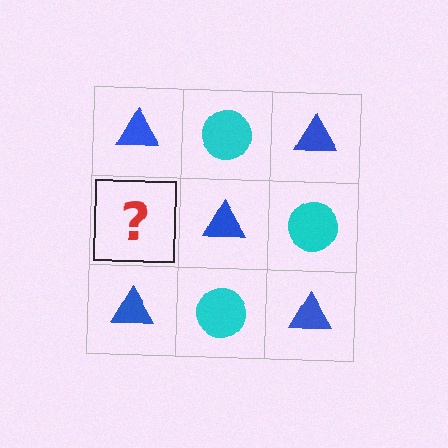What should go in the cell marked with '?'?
The missing cell should contain a cyan circle.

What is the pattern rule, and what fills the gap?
The rule is that it alternates blue triangle and cyan circle in a checkerboard pattern. The gap should be filled with a cyan circle.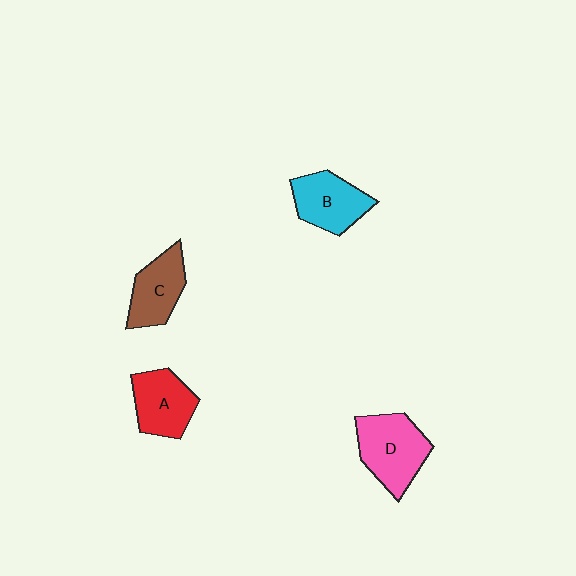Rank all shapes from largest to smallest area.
From largest to smallest: D (pink), B (cyan), A (red), C (brown).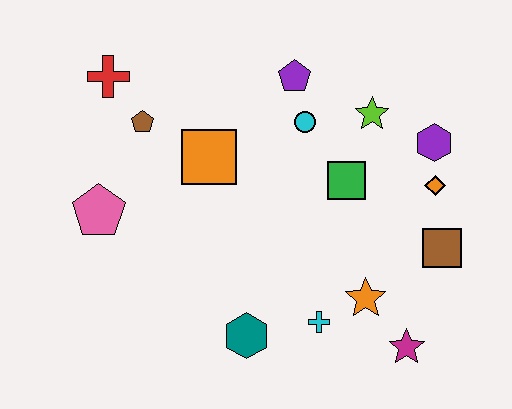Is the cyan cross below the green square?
Yes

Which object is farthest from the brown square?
The red cross is farthest from the brown square.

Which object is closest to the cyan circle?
The purple pentagon is closest to the cyan circle.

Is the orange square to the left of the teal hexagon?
Yes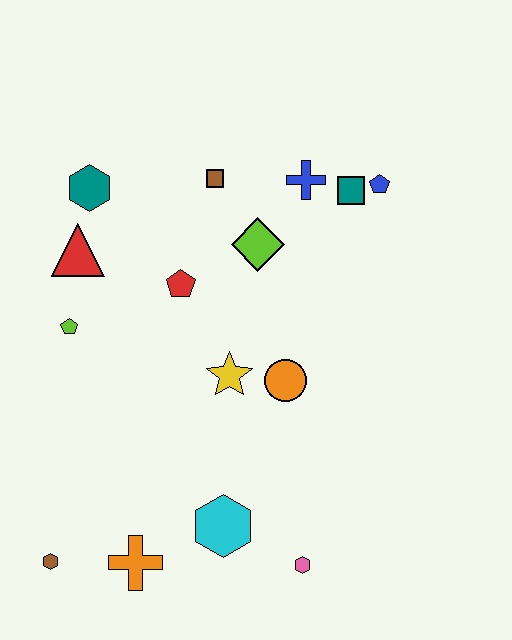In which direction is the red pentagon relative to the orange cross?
The red pentagon is above the orange cross.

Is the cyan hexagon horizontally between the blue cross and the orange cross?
Yes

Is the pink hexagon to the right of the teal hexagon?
Yes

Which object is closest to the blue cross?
The teal square is closest to the blue cross.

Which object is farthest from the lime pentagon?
The blue pentagon is farthest from the lime pentagon.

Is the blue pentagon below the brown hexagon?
No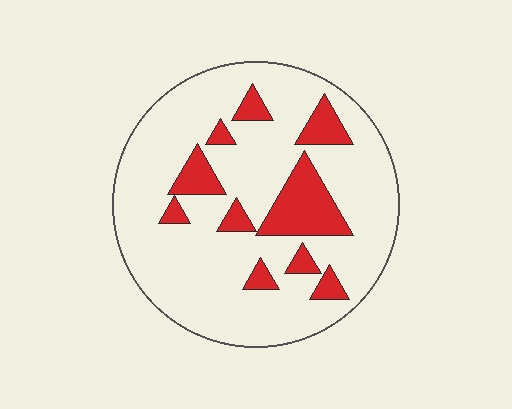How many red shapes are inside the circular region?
10.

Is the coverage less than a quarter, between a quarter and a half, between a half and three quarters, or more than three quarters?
Less than a quarter.